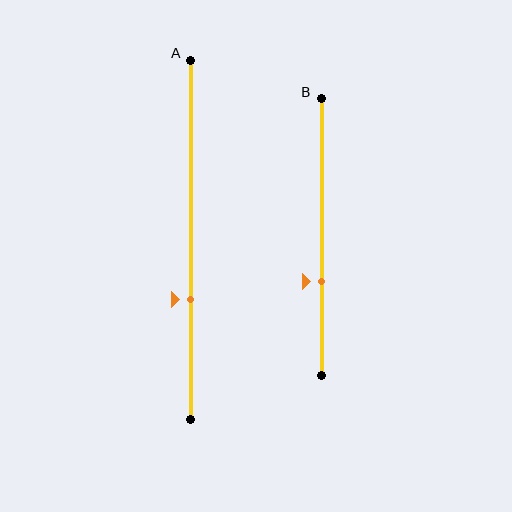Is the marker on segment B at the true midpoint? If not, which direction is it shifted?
No, the marker on segment B is shifted downward by about 16% of the segment length.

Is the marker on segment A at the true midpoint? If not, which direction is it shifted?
No, the marker on segment A is shifted downward by about 16% of the segment length.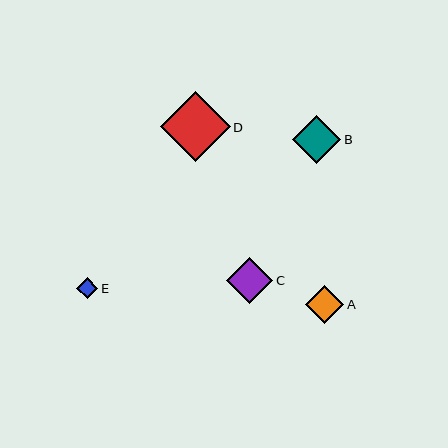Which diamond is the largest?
Diamond D is the largest with a size of approximately 70 pixels.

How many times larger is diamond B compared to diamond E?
Diamond B is approximately 2.2 times the size of diamond E.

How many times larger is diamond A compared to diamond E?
Diamond A is approximately 1.8 times the size of diamond E.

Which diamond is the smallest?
Diamond E is the smallest with a size of approximately 21 pixels.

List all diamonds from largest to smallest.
From largest to smallest: D, B, C, A, E.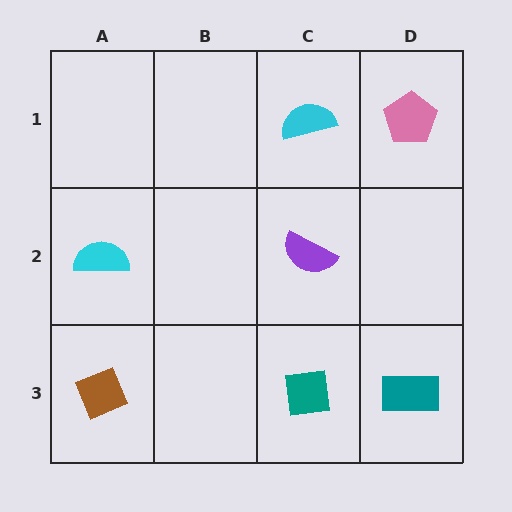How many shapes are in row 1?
2 shapes.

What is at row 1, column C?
A cyan semicircle.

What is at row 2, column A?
A cyan semicircle.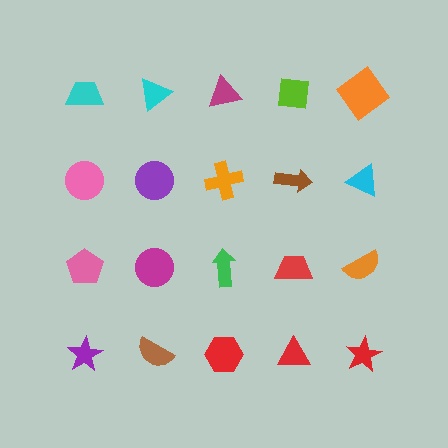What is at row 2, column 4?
A brown arrow.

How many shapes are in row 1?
5 shapes.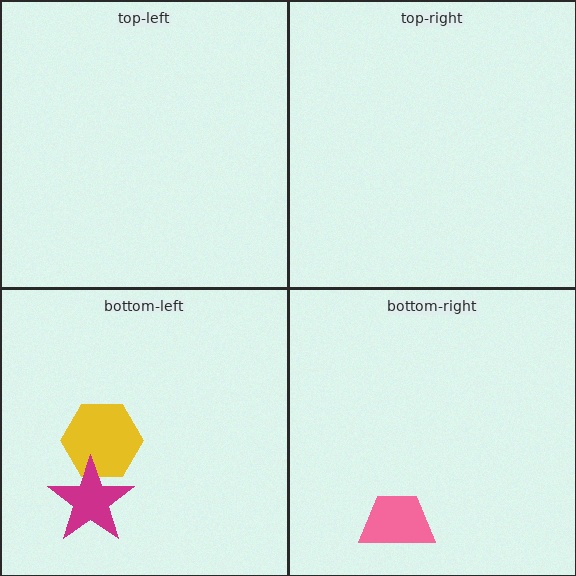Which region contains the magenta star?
The bottom-left region.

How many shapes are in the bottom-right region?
1.